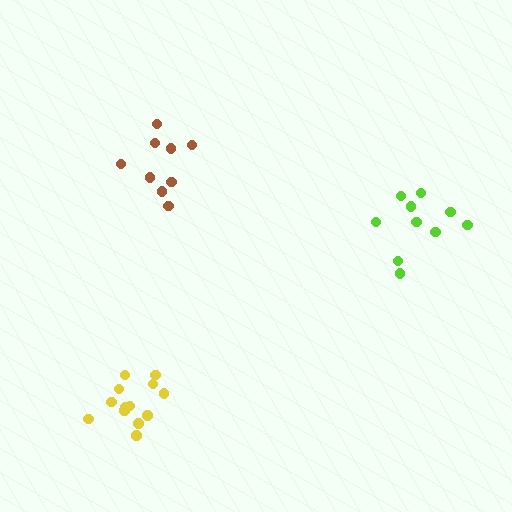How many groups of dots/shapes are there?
There are 3 groups.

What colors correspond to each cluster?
The clusters are colored: lime, yellow, brown.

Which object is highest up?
The brown cluster is topmost.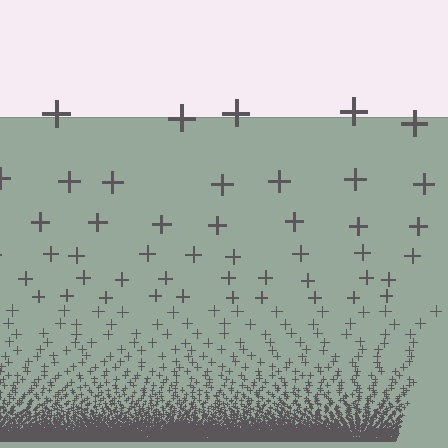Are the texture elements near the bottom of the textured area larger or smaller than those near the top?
Smaller. The gradient is inverted — elements near the bottom are smaller and denser.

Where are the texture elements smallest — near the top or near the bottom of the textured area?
Near the bottom.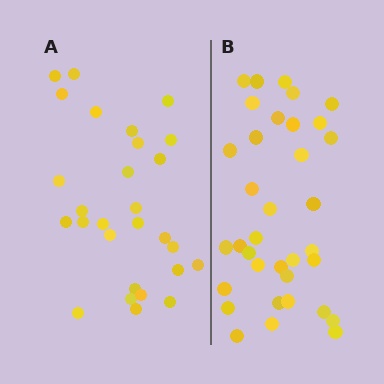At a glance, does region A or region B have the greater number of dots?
Region B (the right region) has more dots.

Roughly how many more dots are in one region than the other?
Region B has roughly 8 or so more dots than region A.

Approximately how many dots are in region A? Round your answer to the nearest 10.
About 30 dots. (The exact count is 28, which rounds to 30.)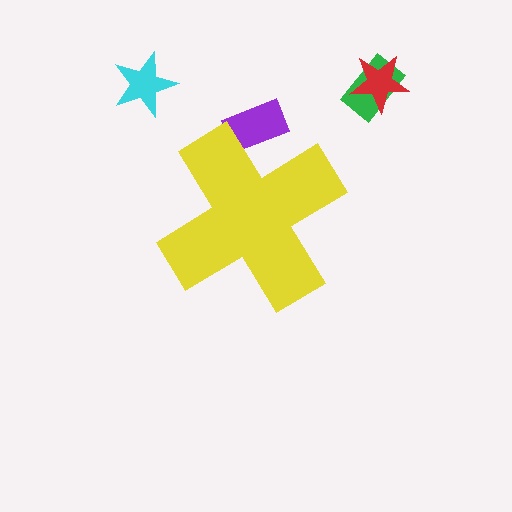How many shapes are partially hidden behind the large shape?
1 shape is partially hidden.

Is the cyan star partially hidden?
No, the cyan star is fully visible.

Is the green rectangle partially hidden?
No, the green rectangle is fully visible.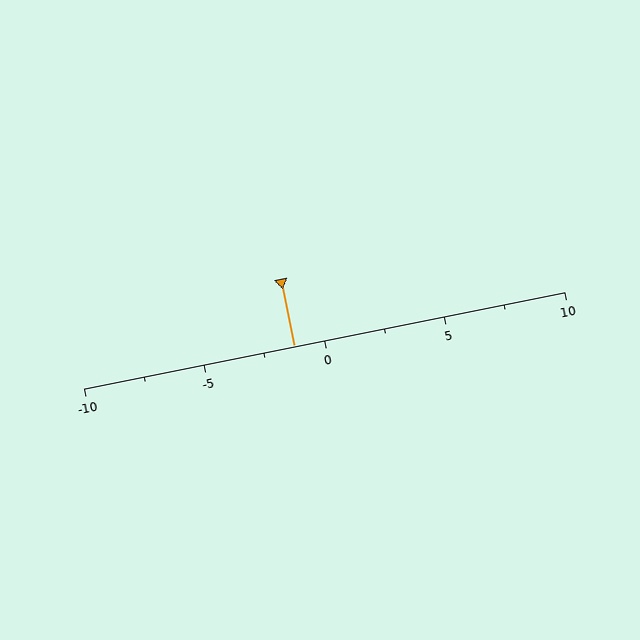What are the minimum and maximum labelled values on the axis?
The axis runs from -10 to 10.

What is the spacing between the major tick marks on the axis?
The major ticks are spaced 5 apart.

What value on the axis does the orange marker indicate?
The marker indicates approximately -1.2.